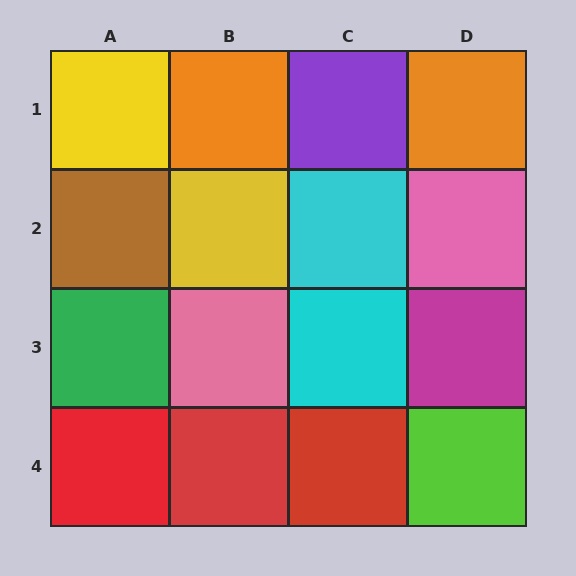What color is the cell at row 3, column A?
Green.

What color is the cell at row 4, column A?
Red.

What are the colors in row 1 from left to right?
Yellow, orange, purple, orange.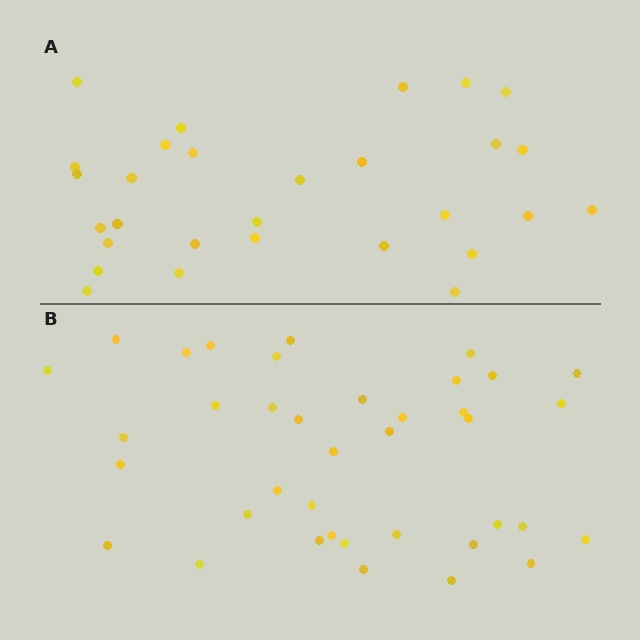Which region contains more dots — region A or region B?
Region B (the bottom region) has more dots.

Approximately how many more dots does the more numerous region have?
Region B has roughly 8 or so more dots than region A.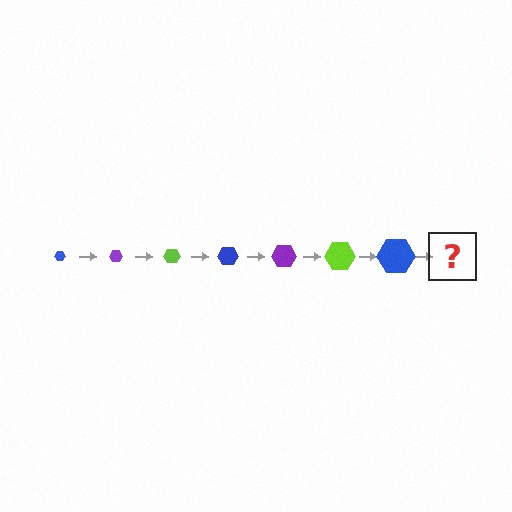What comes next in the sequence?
The next element should be a purple hexagon, larger than the previous one.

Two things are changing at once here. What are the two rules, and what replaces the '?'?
The two rules are that the hexagon grows larger each step and the color cycles through blue, purple, and lime. The '?' should be a purple hexagon, larger than the previous one.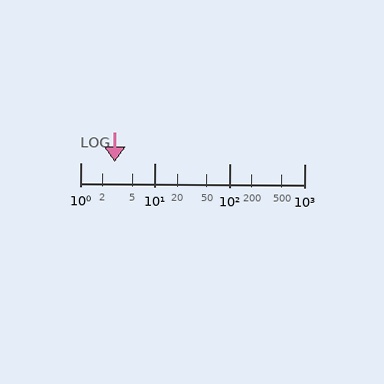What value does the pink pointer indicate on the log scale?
The pointer indicates approximately 2.9.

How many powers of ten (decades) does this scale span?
The scale spans 3 decades, from 1 to 1000.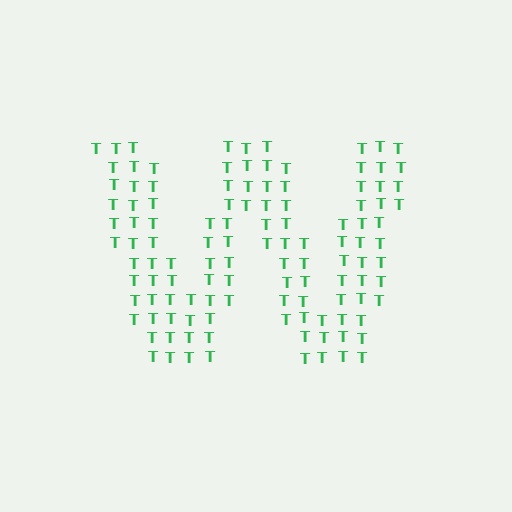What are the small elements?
The small elements are letter T's.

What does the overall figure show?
The overall figure shows the letter W.